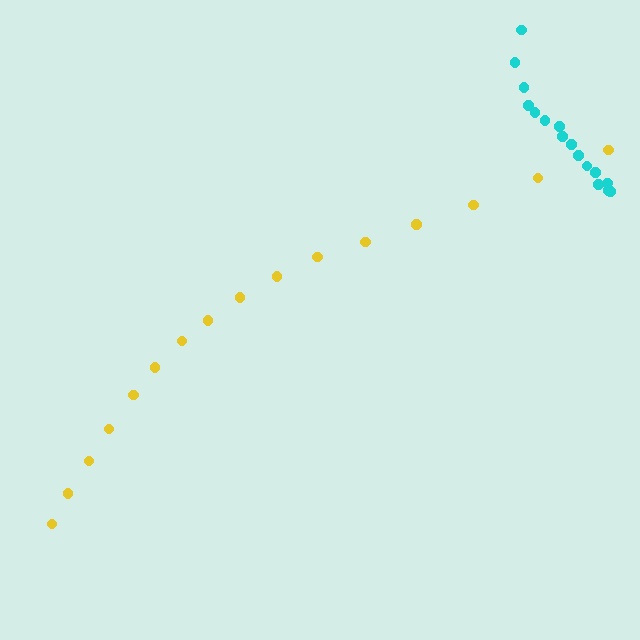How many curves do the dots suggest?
There are 2 distinct paths.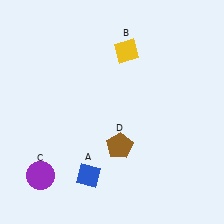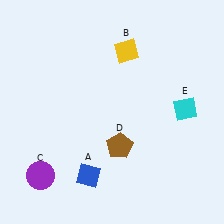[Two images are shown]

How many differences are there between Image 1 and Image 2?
There is 1 difference between the two images.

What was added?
A cyan diamond (E) was added in Image 2.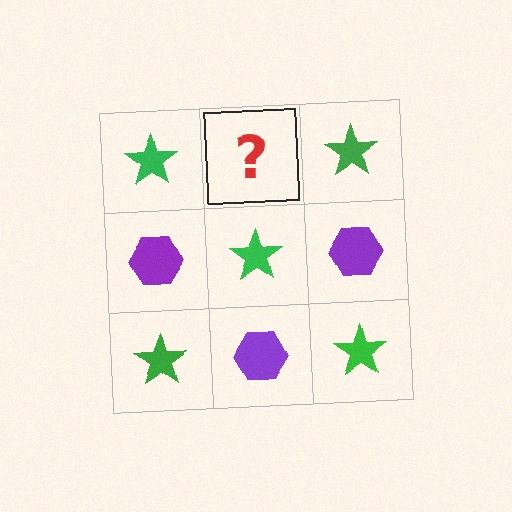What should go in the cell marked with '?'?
The missing cell should contain a purple hexagon.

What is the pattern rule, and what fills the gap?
The rule is that it alternates green star and purple hexagon in a checkerboard pattern. The gap should be filled with a purple hexagon.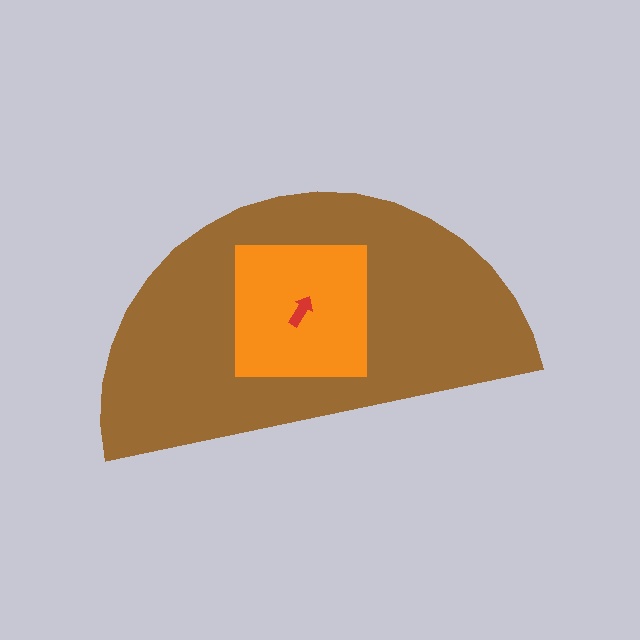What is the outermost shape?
The brown semicircle.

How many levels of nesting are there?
3.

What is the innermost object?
The red arrow.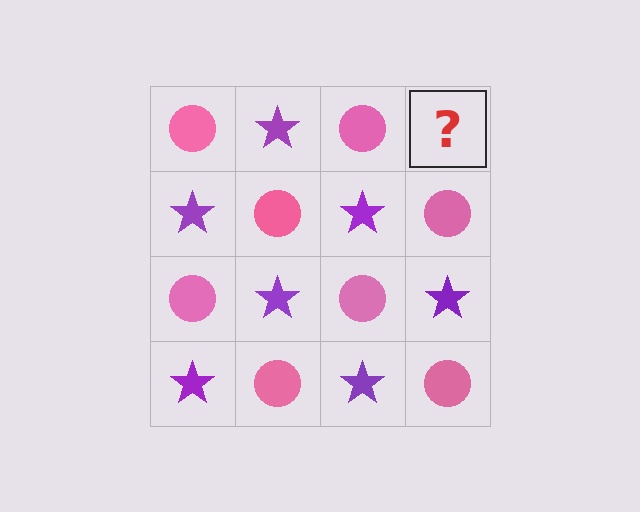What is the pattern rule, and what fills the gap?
The rule is that it alternates pink circle and purple star in a checkerboard pattern. The gap should be filled with a purple star.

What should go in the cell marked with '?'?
The missing cell should contain a purple star.